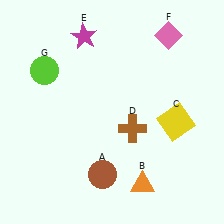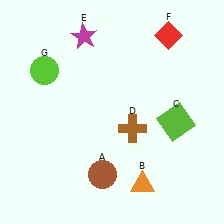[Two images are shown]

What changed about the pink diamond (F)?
In Image 1, F is pink. In Image 2, it changed to red.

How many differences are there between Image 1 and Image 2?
There are 2 differences between the two images.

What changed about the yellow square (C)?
In Image 1, C is yellow. In Image 2, it changed to lime.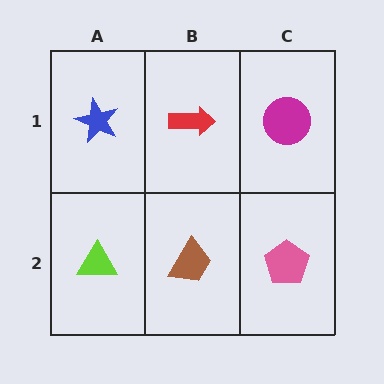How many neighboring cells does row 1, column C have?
2.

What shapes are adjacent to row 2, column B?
A red arrow (row 1, column B), a lime triangle (row 2, column A), a pink pentagon (row 2, column C).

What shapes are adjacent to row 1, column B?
A brown trapezoid (row 2, column B), a blue star (row 1, column A), a magenta circle (row 1, column C).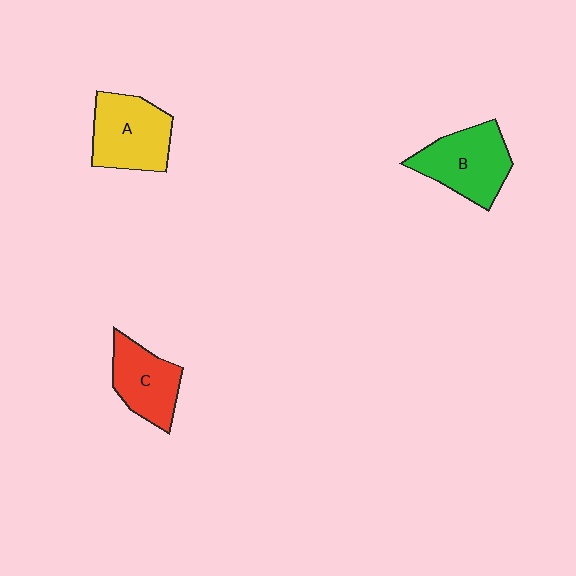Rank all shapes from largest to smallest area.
From largest to smallest: B (green), A (yellow), C (red).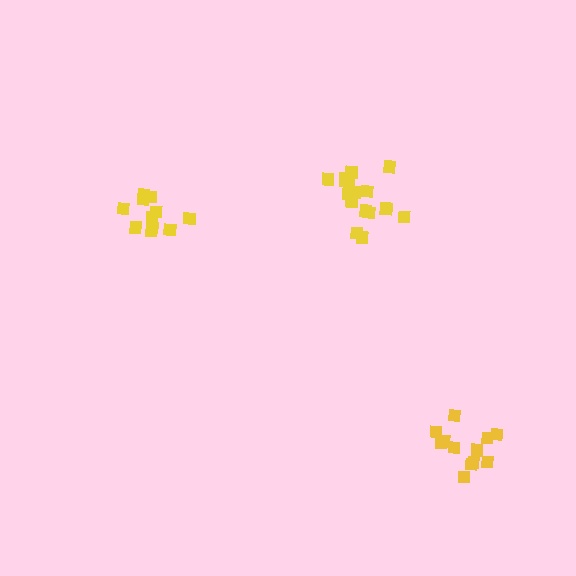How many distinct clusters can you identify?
There are 3 distinct clusters.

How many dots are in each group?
Group 1: 11 dots, Group 2: 16 dots, Group 3: 12 dots (39 total).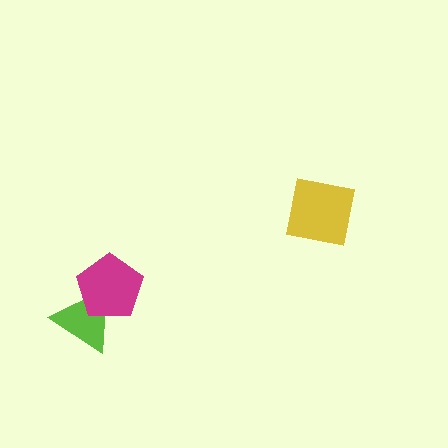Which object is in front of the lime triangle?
The magenta pentagon is in front of the lime triangle.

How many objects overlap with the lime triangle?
1 object overlaps with the lime triangle.